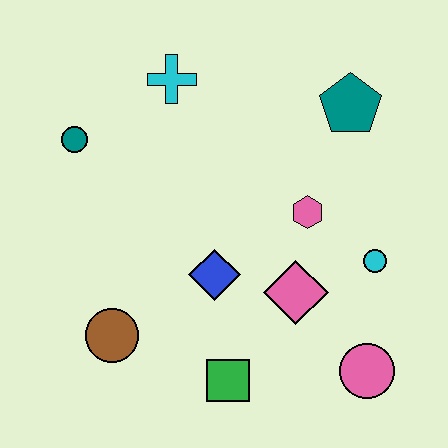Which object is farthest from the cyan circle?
The teal circle is farthest from the cyan circle.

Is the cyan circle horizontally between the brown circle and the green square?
No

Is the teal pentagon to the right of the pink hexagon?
Yes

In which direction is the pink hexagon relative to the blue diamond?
The pink hexagon is to the right of the blue diamond.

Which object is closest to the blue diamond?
The pink diamond is closest to the blue diamond.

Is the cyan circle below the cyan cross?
Yes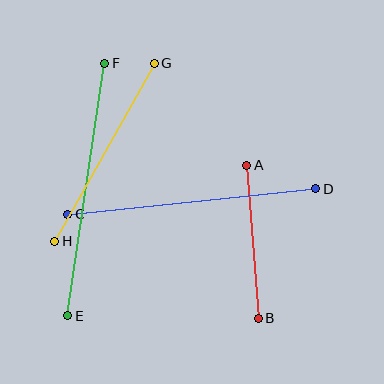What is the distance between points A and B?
The distance is approximately 154 pixels.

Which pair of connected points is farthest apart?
Points E and F are farthest apart.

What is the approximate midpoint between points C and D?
The midpoint is at approximately (192, 202) pixels.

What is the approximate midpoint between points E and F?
The midpoint is at approximately (86, 189) pixels.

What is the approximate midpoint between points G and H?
The midpoint is at approximately (104, 152) pixels.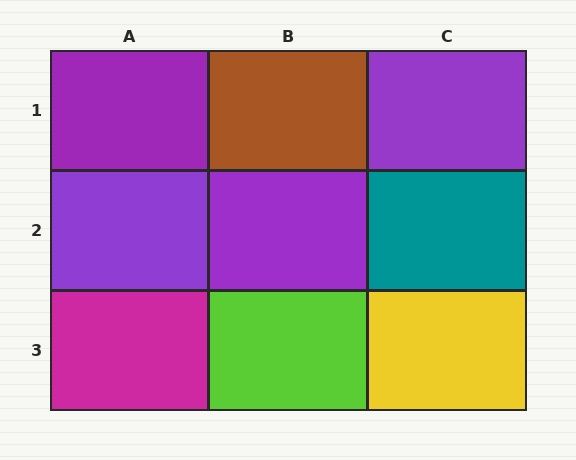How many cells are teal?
1 cell is teal.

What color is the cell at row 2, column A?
Purple.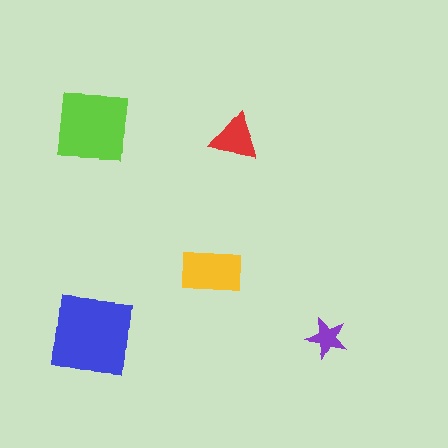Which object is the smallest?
The purple star.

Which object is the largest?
The blue square.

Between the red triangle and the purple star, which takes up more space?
The red triangle.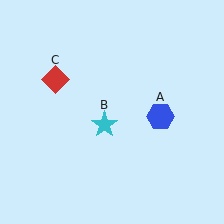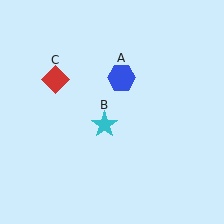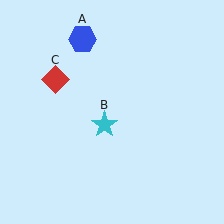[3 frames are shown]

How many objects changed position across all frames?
1 object changed position: blue hexagon (object A).